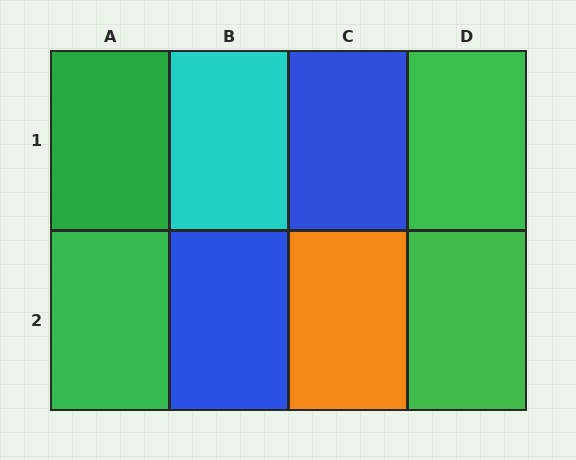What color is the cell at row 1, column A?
Green.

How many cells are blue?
2 cells are blue.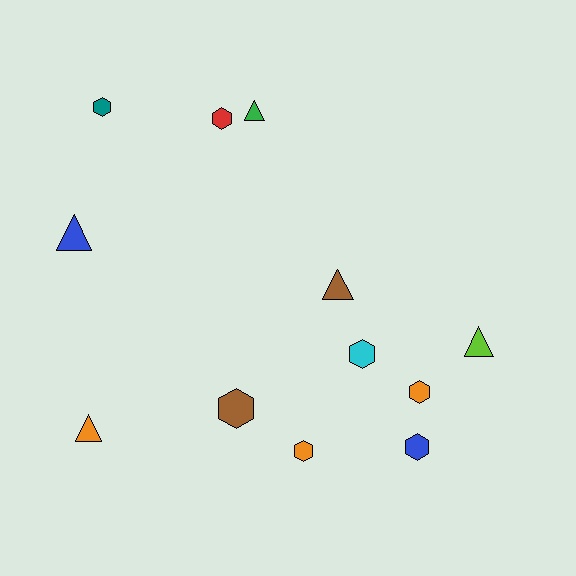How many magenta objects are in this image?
There are no magenta objects.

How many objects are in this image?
There are 12 objects.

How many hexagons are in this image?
There are 7 hexagons.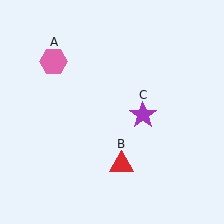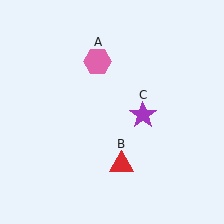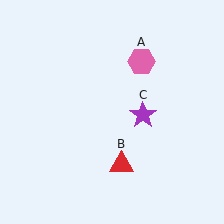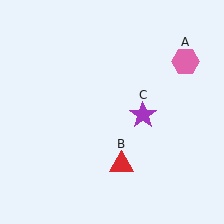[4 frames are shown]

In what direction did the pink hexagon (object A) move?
The pink hexagon (object A) moved right.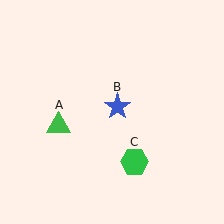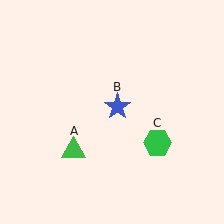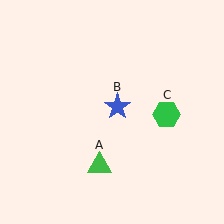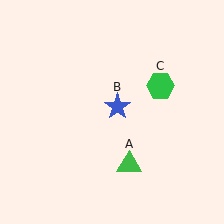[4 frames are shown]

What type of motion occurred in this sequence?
The green triangle (object A), green hexagon (object C) rotated counterclockwise around the center of the scene.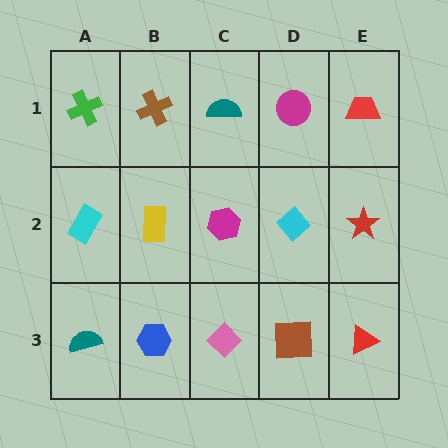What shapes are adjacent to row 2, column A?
A green cross (row 1, column A), a teal semicircle (row 3, column A), a yellow rectangle (row 2, column B).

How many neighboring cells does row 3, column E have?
2.